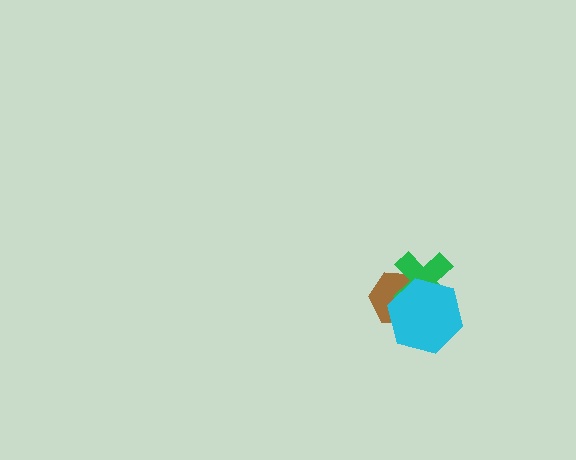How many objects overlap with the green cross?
2 objects overlap with the green cross.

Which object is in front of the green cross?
The cyan hexagon is in front of the green cross.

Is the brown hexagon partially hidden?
Yes, it is partially covered by another shape.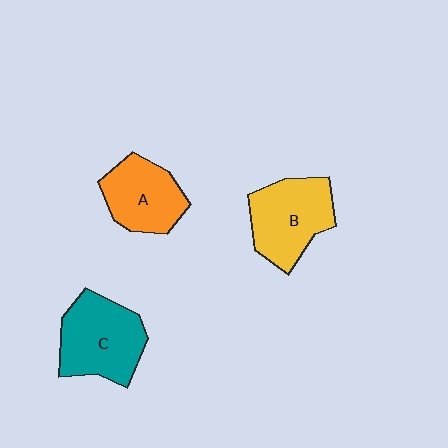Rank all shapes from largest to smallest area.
From largest to smallest: C (teal), B (yellow), A (orange).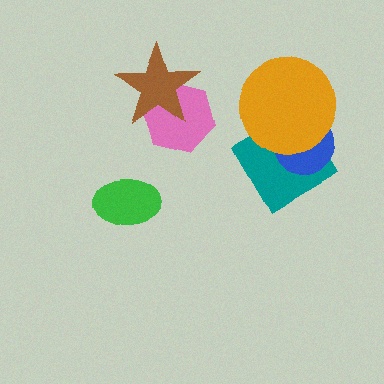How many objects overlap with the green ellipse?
0 objects overlap with the green ellipse.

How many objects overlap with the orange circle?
2 objects overlap with the orange circle.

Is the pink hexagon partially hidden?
Yes, it is partially covered by another shape.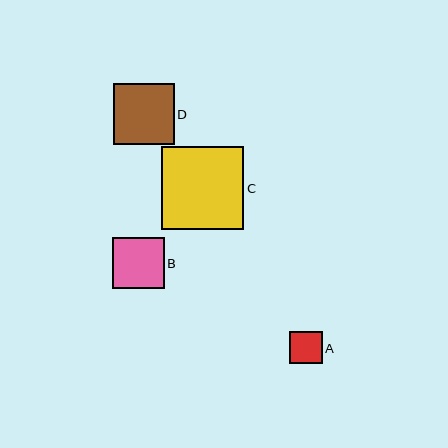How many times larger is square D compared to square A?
Square D is approximately 1.9 times the size of square A.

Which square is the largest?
Square C is the largest with a size of approximately 83 pixels.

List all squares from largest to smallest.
From largest to smallest: C, D, B, A.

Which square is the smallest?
Square A is the smallest with a size of approximately 32 pixels.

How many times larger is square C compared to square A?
Square C is approximately 2.6 times the size of square A.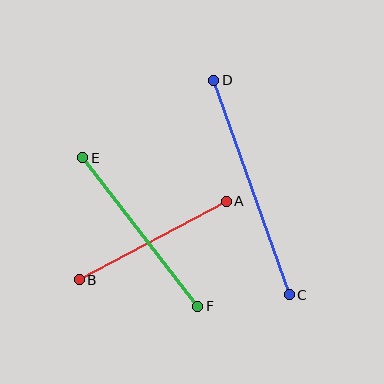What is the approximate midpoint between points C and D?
The midpoint is at approximately (251, 187) pixels.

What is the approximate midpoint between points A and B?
The midpoint is at approximately (153, 241) pixels.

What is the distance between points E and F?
The distance is approximately 188 pixels.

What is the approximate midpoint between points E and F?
The midpoint is at approximately (140, 232) pixels.